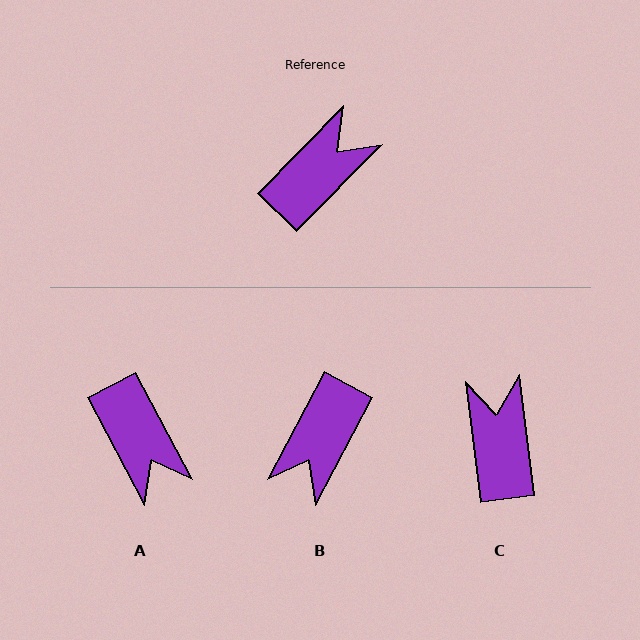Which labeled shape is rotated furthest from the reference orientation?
B, about 163 degrees away.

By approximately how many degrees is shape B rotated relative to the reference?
Approximately 163 degrees clockwise.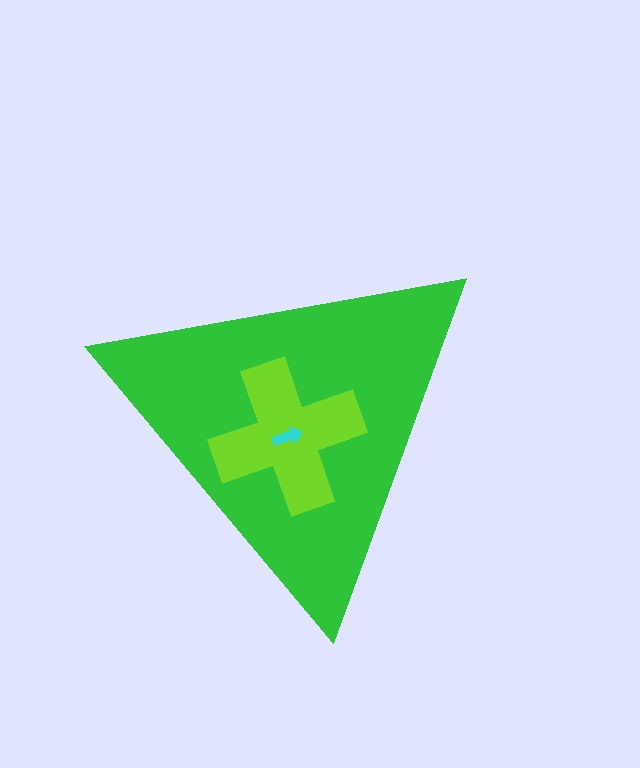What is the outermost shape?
The green triangle.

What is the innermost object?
The cyan arrow.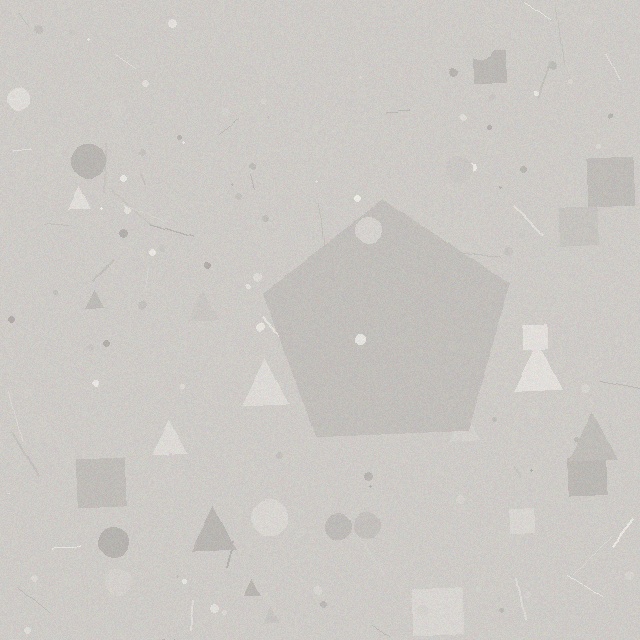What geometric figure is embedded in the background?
A pentagon is embedded in the background.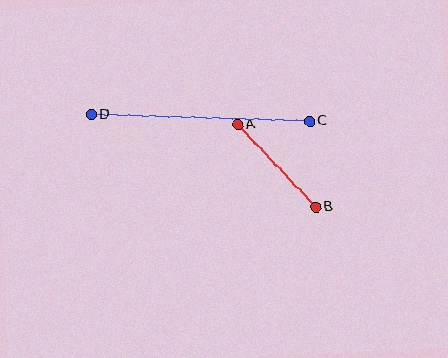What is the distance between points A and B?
The distance is approximately 113 pixels.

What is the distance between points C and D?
The distance is approximately 219 pixels.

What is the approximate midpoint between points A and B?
The midpoint is at approximately (277, 166) pixels.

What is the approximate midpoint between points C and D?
The midpoint is at approximately (200, 118) pixels.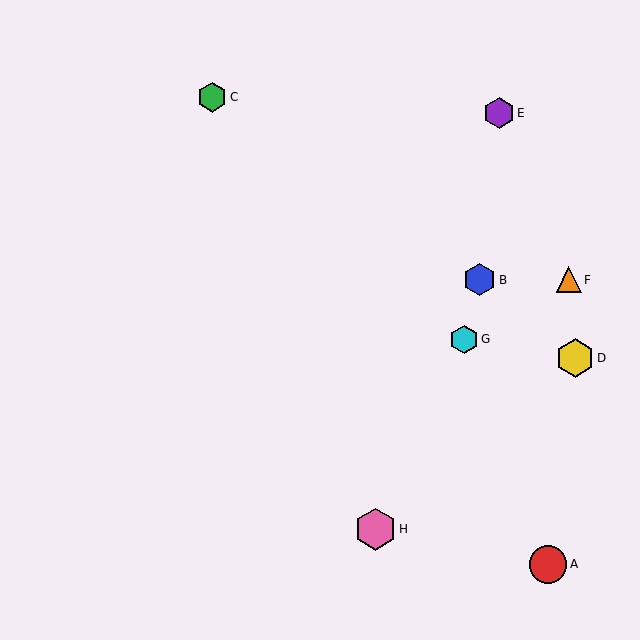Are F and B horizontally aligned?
Yes, both are at y≈280.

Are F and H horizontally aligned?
No, F is at y≈280 and H is at y≈529.